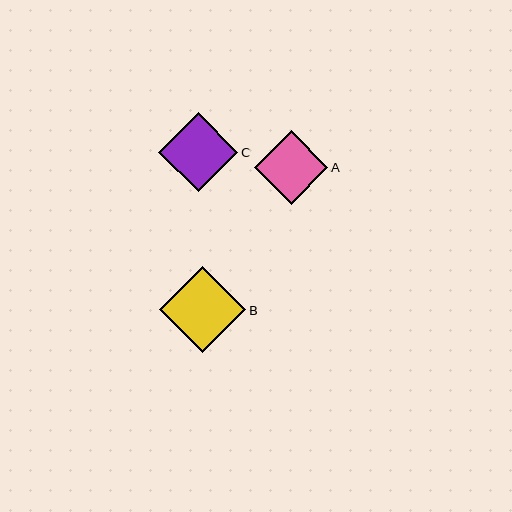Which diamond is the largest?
Diamond B is the largest with a size of approximately 86 pixels.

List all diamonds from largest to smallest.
From largest to smallest: B, C, A.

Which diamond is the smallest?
Diamond A is the smallest with a size of approximately 73 pixels.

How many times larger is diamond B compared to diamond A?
Diamond B is approximately 1.2 times the size of diamond A.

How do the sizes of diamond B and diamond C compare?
Diamond B and diamond C are approximately the same size.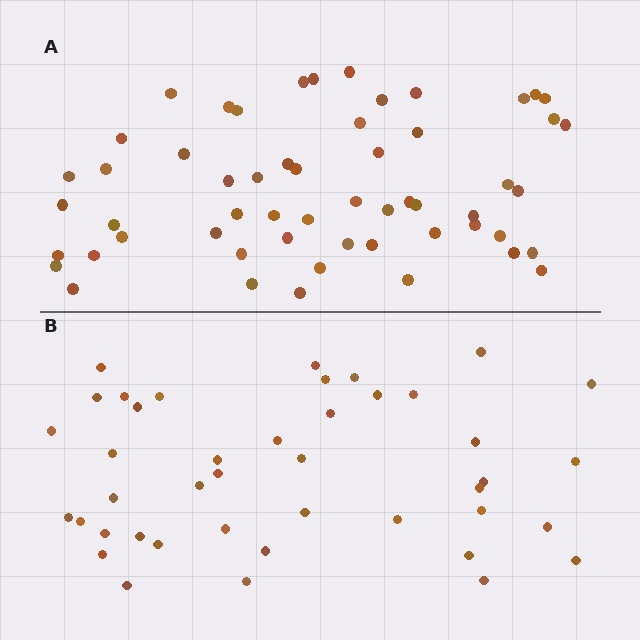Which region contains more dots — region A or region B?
Region A (the top region) has more dots.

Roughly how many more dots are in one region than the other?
Region A has approximately 15 more dots than region B.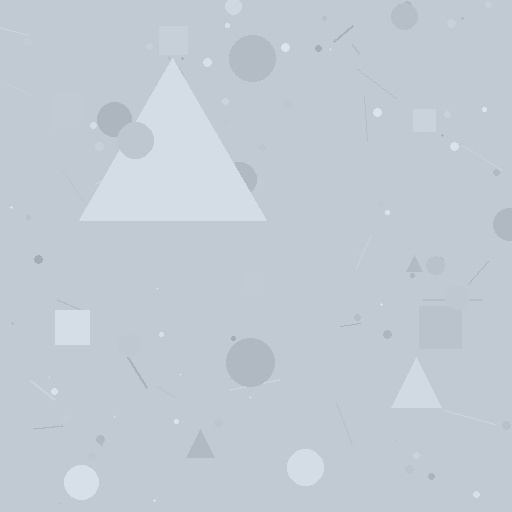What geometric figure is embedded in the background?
A triangle is embedded in the background.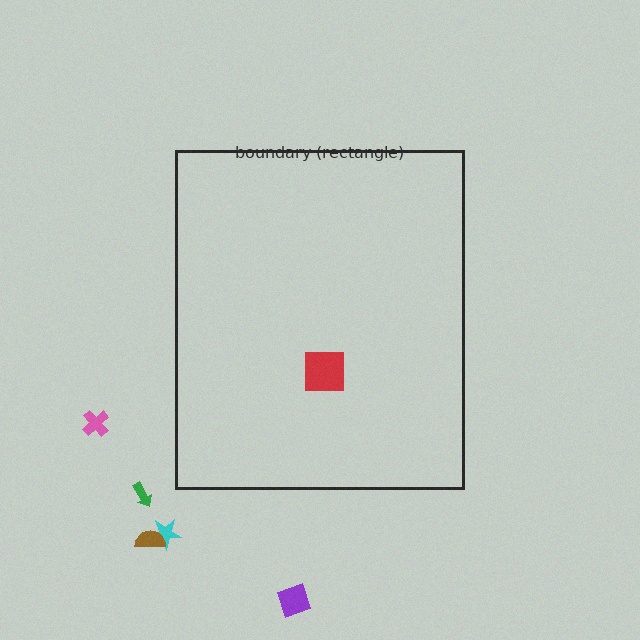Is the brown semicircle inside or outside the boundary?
Outside.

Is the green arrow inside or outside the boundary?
Outside.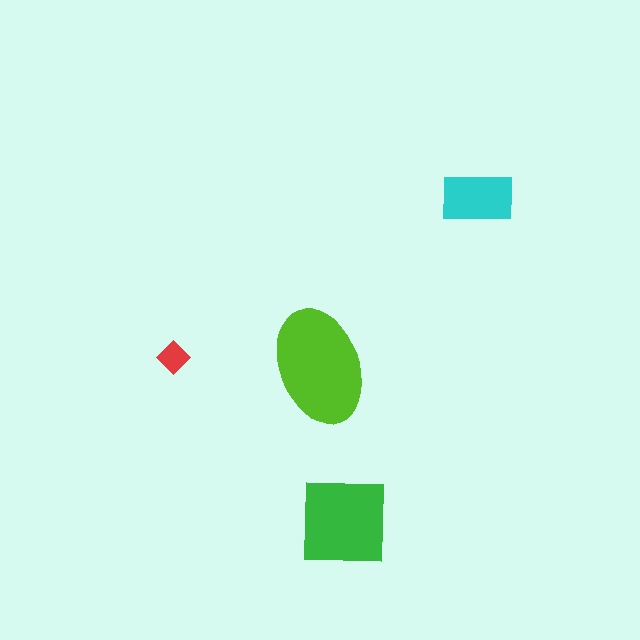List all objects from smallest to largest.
The red diamond, the cyan rectangle, the green square, the lime ellipse.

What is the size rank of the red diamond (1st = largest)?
4th.